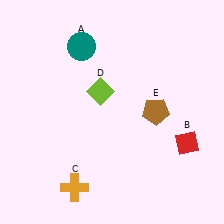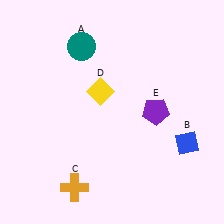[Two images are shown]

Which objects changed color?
B changed from red to blue. D changed from lime to yellow. E changed from brown to purple.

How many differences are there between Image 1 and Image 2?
There are 3 differences between the two images.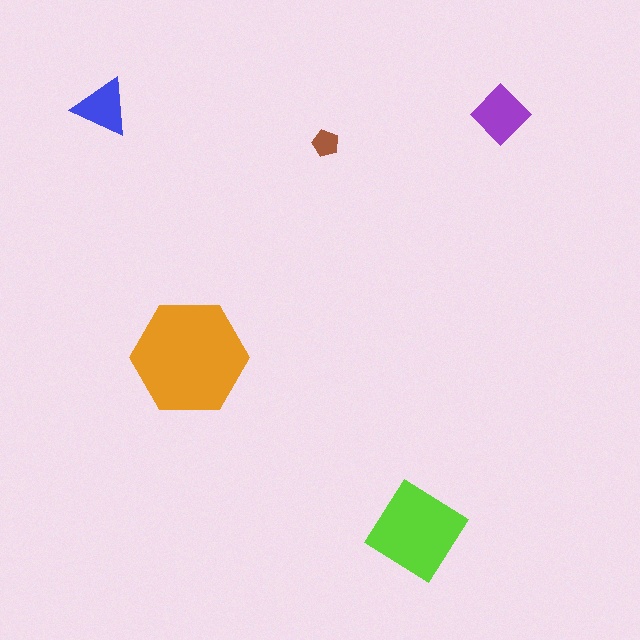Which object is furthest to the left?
The blue triangle is leftmost.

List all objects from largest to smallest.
The orange hexagon, the lime diamond, the purple diamond, the blue triangle, the brown pentagon.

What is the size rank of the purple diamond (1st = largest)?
3rd.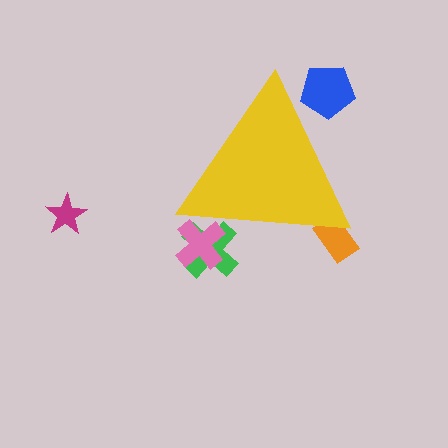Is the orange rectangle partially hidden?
Yes, the orange rectangle is partially hidden behind the yellow triangle.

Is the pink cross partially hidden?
Yes, the pink cross is partially hidden behind the yellow triangle.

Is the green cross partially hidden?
Yes, the green cross is partially hidden behind the yellow triangle.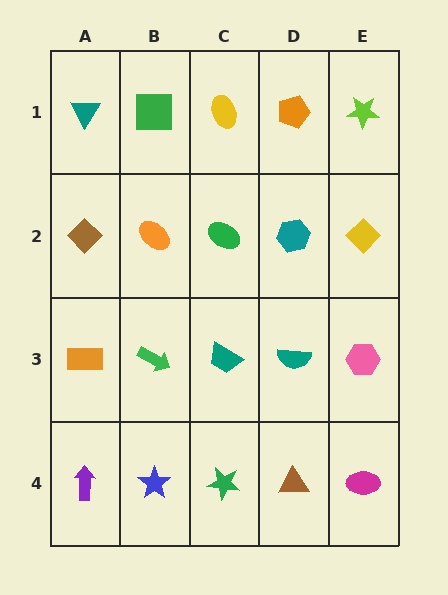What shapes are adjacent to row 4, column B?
A green arrow (row 3, column B), a purple arrow (row 4, column A), a green star (row 4, column C).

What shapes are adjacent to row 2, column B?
A green square (row 1, column B), a green arrow (row 3, column B), a brown diamond (row 2, column A), a green ellipse (row 2, column C).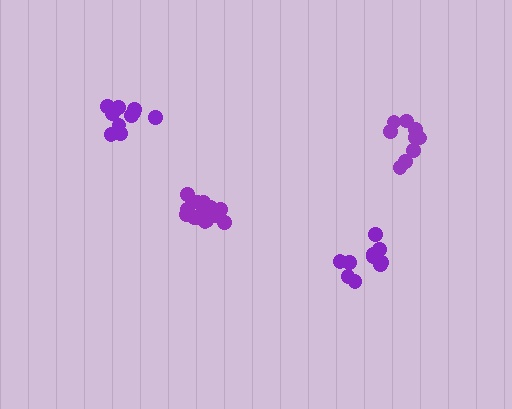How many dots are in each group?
Group 1: 10 dots, Group 2: 11 dots, Group 3: 14 dots, Group 4: 9 dots (44 total).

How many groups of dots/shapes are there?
There are 4 groups.